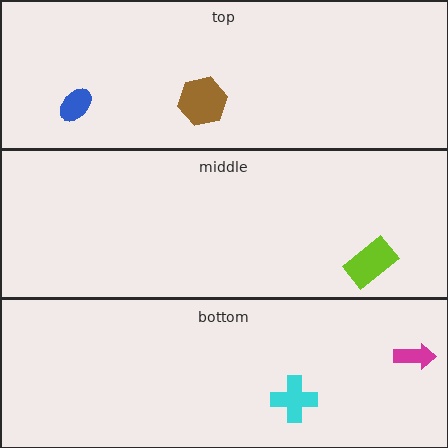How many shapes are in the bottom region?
2.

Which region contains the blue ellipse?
The top region.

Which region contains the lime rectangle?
The middle region.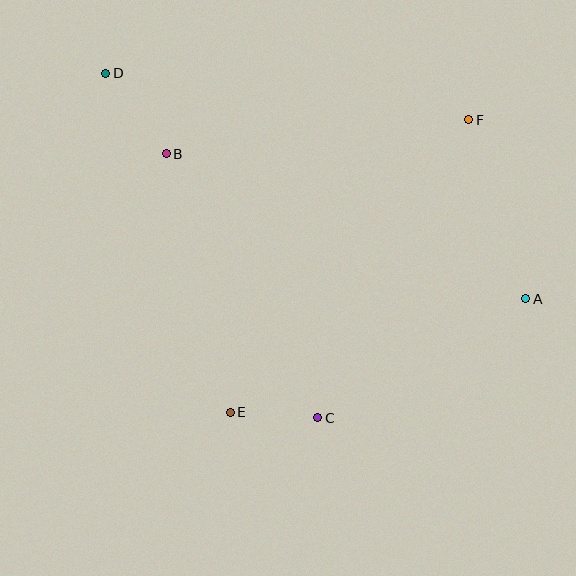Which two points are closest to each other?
Points C and E are closest to each other.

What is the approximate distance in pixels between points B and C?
The distance between B and C is approximately 305 pixels.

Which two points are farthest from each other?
Points A and D are farthest from each other.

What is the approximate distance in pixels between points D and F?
The distance between D and F is approximately 366 pixels.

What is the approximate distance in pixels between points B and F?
The distance between B and F is approximately 304 pixels.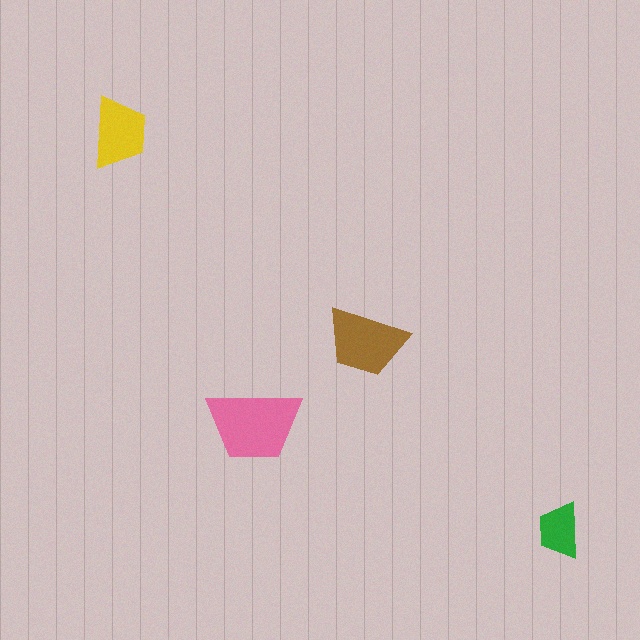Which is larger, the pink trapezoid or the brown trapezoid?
The pink one.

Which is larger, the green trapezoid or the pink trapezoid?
The pink one.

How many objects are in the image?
There are 4 objects in the image.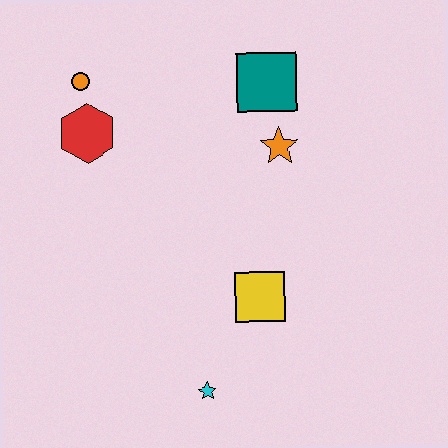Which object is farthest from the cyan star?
The orange circle is farthest from the cyan star.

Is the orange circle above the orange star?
Yes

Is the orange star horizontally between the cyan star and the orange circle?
No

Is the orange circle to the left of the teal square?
Yes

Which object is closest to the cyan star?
The yellow square is closest to the cyan star.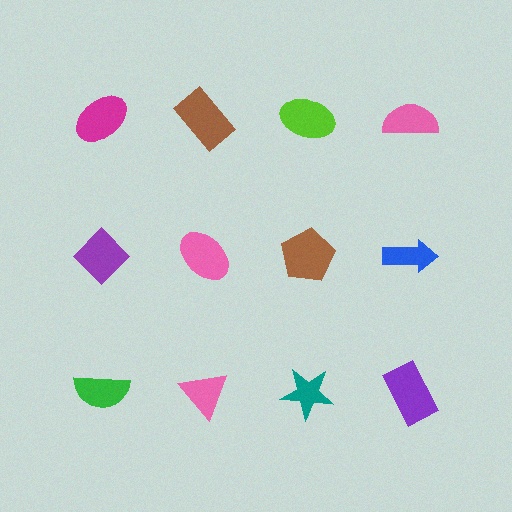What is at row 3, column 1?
A green semicircle.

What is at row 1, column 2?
A brown rectangle.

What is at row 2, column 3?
A brown pentagon.